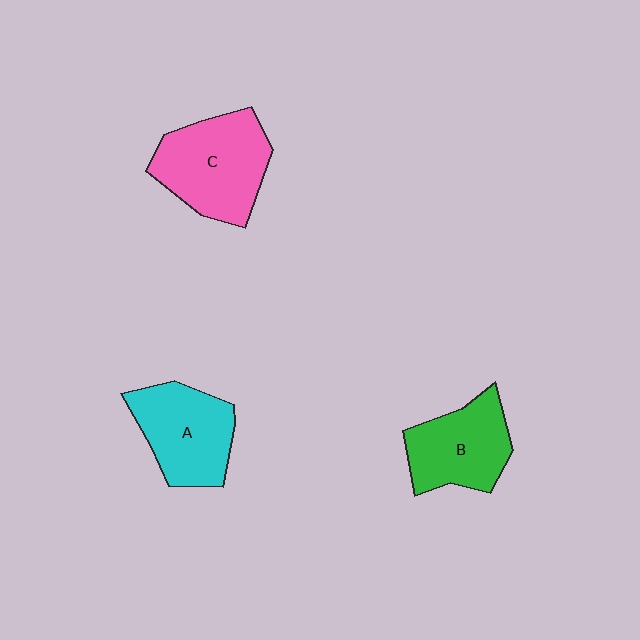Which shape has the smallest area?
Shape B (green).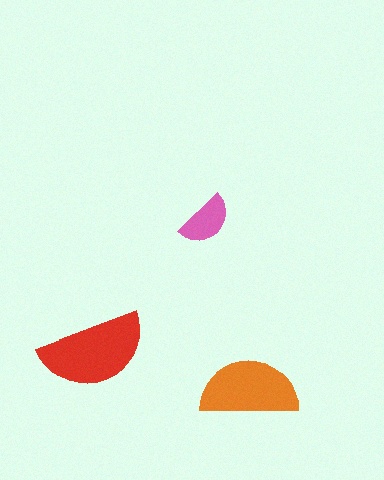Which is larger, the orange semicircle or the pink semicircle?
The orange one.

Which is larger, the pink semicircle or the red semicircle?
The red one.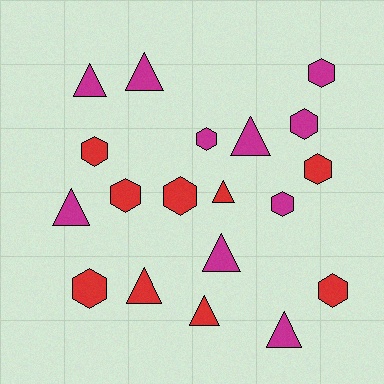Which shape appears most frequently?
Hexagon, with 10 objects.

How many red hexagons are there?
There are 6 red hexagons.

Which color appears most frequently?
Magenta, with 10 objects.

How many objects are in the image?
There are 19 objects.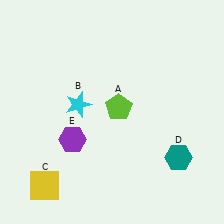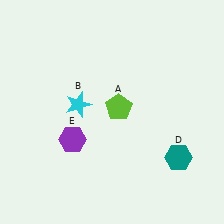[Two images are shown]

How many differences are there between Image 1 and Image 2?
There is 1 difference between the two images.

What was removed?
The yellow square (C) was removed in Image 2.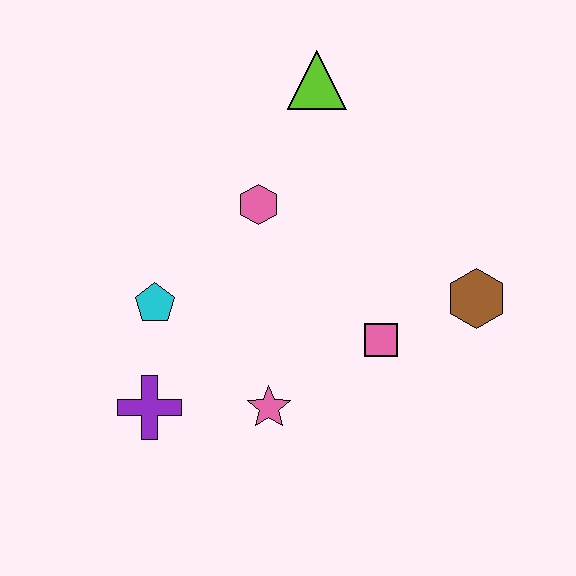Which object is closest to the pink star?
The purple cross is closest to the pink star.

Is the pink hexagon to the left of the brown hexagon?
Yes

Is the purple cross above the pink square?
No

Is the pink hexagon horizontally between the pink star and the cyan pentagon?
Yes